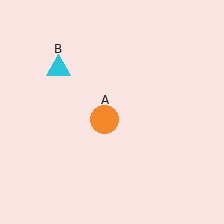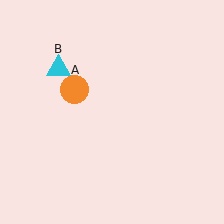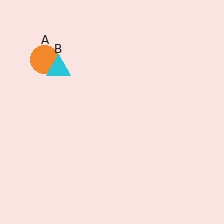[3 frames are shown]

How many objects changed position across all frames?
1 object changed position: orange circle (object A).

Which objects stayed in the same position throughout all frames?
Cyan triangle (object B) remained stationary.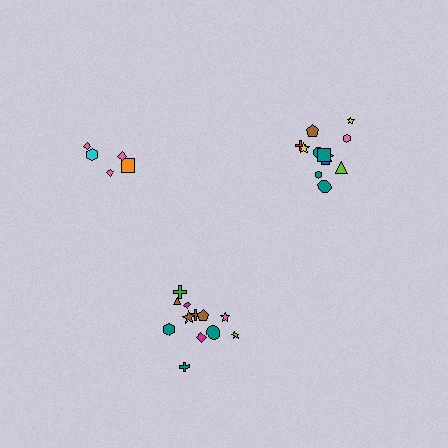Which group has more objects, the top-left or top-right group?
The top-right group.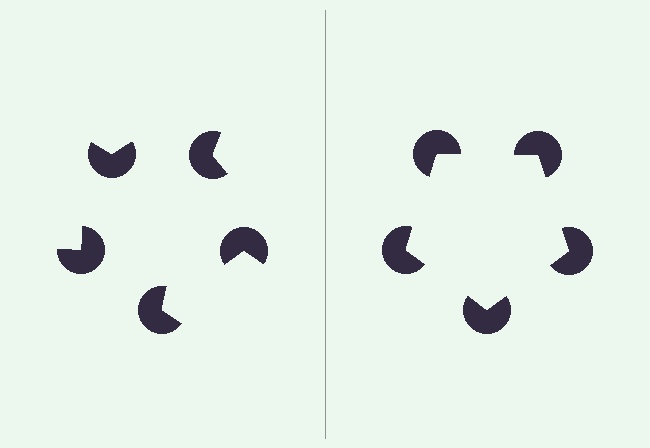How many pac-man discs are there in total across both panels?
10 — 5 on each side.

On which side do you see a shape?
An illusory pentagon appears on the right side. On the left side the wedge cuts are rotated, so no coherent shape forms.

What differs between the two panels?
The pac-man discs are positioned identically on both sides; only the wedge orientations differ. On the right they align to a pentagon; on the left they are misaligned.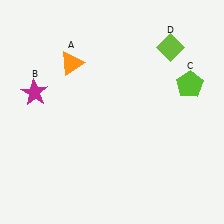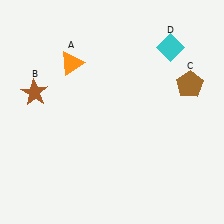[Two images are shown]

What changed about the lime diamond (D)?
In Image 1, D is lime. In Image 2, it changed to cyan.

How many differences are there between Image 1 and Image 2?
There are 3 differences between the two images.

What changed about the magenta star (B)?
In Image 1, B is magenta. In Image 2, it changed to brown.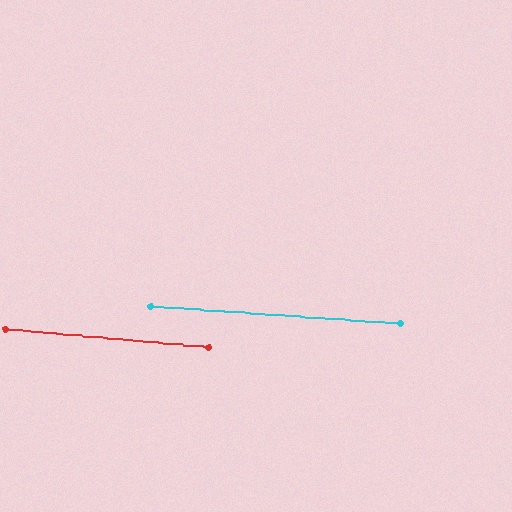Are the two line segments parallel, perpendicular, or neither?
Parallel — their directions differ by only 1.0°.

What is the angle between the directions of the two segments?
Approximately 1 degree.